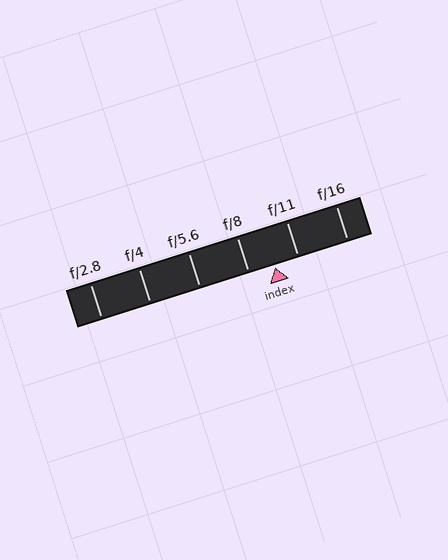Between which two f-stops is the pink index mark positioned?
The index mark is between f/8 and f/11.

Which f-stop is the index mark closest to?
The index mark is closest to f/11.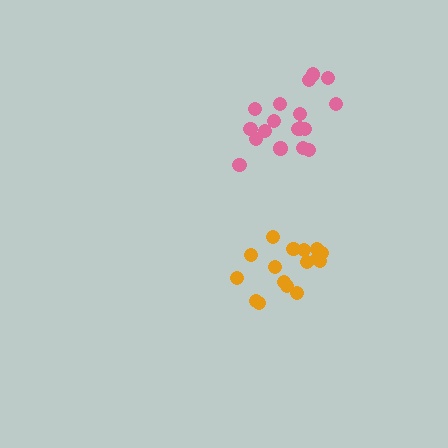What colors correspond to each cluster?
The clusters are colored: pink, orange.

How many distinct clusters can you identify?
There are 2 distinct clusters.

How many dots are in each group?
Group 1: 18 dots, Group 2: 16 dots (34 total).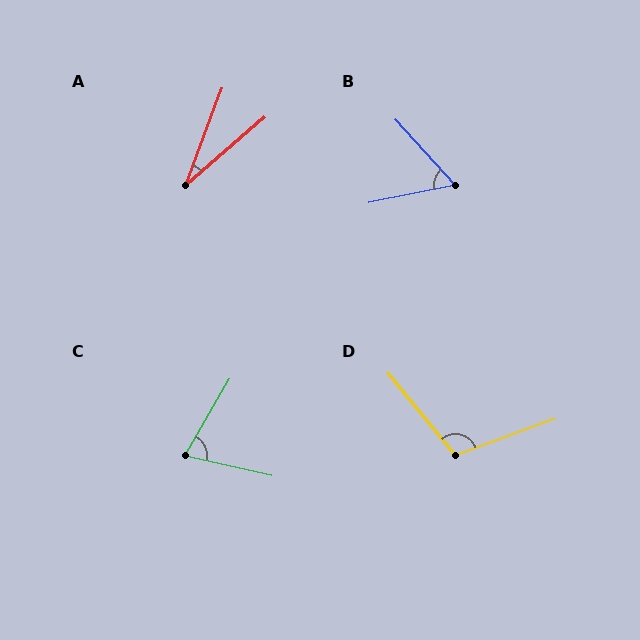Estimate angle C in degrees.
Approximately 73 degrees.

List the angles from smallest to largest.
A (29°), B (59°), C (73°), D (109°).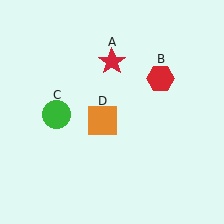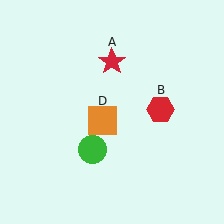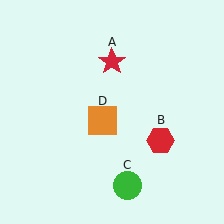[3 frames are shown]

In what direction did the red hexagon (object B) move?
The red hexagon (object B) moved down.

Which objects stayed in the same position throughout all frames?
Red star (object A) and orange square (object D) remained stationary.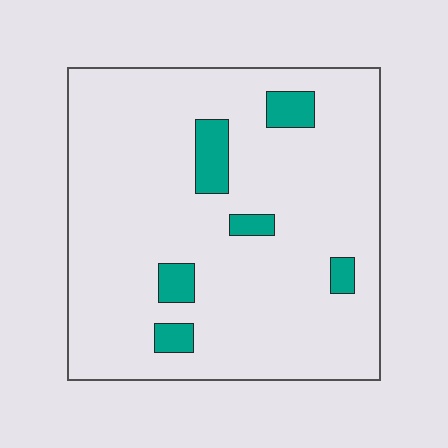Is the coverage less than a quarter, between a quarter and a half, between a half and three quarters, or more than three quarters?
Less than a quarter.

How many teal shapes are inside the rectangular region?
6.